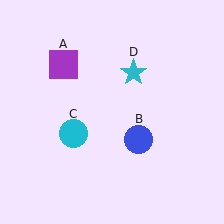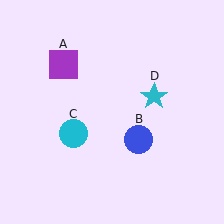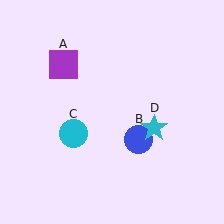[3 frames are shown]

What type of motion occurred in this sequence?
The cyan star (object D) rotated clockwise around the center of the scene.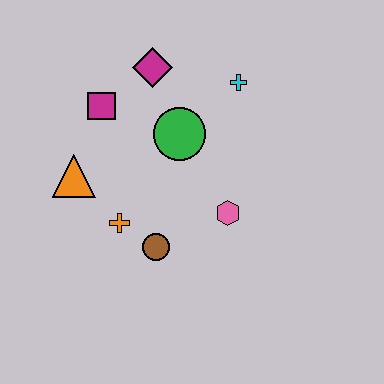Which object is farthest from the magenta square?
The pink hexagon is farthest from the magenta square.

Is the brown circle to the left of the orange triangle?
No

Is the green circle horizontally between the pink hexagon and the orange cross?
Yes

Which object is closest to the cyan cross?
The green circle is closest to the cyan cross.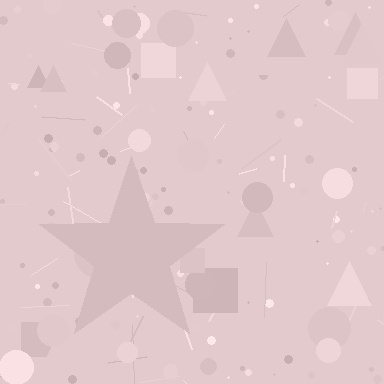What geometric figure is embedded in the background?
A star is embedded in the background.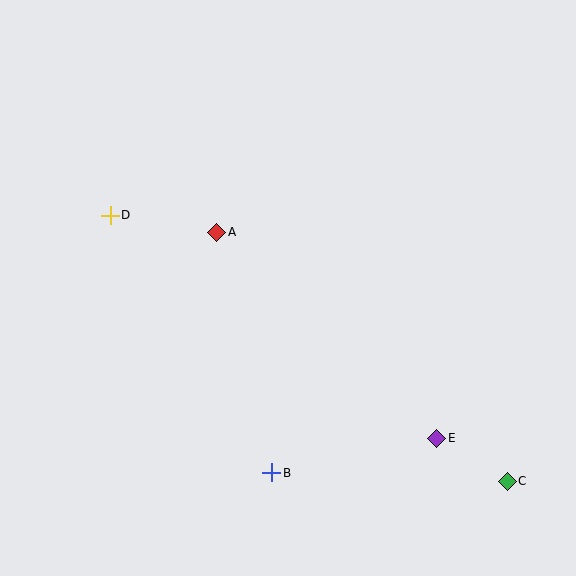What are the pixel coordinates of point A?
Point A is at (217, 232).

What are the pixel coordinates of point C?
Point C is at (507, 481).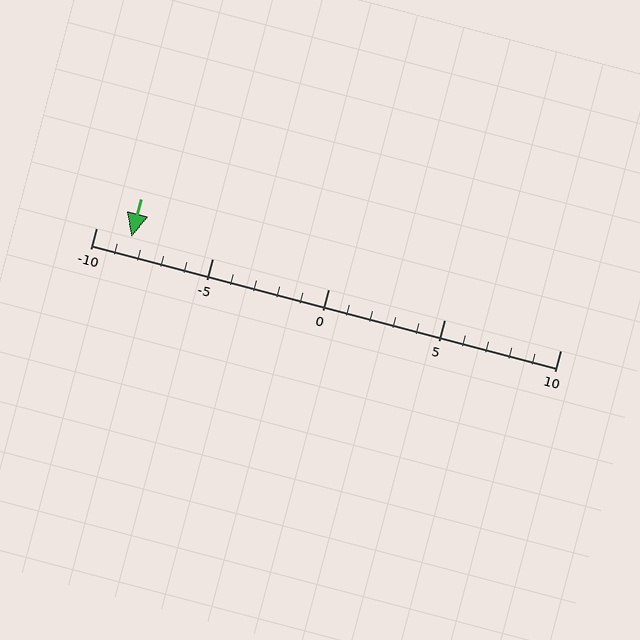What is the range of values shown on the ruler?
The ruler shows values from -10 to 10.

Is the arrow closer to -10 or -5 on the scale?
The arrow is closer to -10.